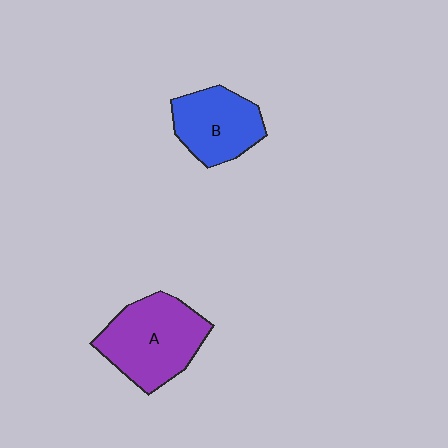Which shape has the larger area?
Shape A (purple).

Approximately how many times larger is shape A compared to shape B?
Approximately 1.3 times.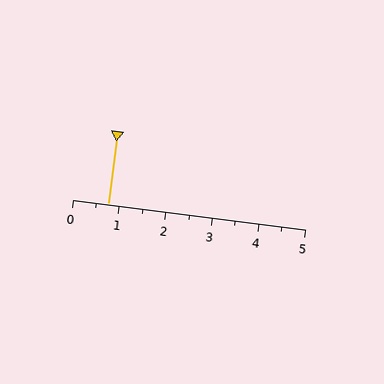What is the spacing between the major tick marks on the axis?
The major ticks are spaced 1 apart.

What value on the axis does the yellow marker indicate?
The marker indicates approximately 0.8.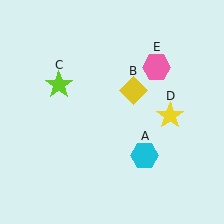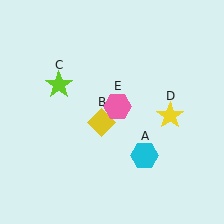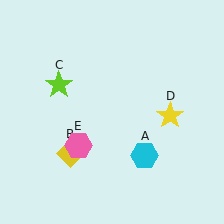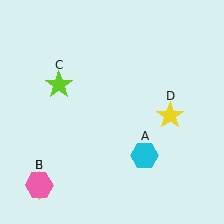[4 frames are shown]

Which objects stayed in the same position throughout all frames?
Cyan hexagon (object A) and lime star (object C) and yellow star (object D) remained stationary.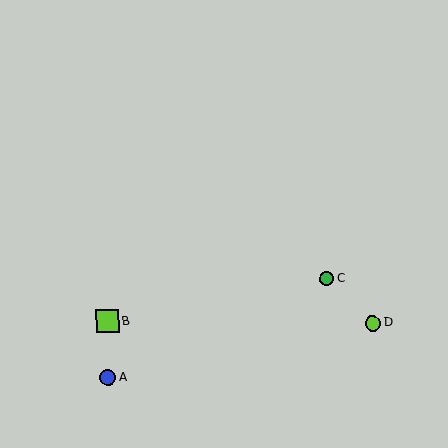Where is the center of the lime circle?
The center of the lime circle is at (373, 323).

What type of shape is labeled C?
Shape C is a green circle.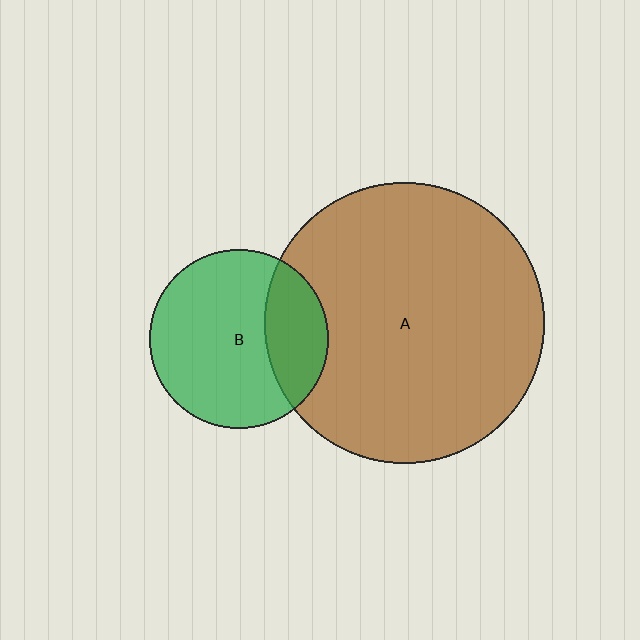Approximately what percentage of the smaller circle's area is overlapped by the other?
Approximately 25%.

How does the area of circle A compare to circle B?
Approximately 2.5 times.